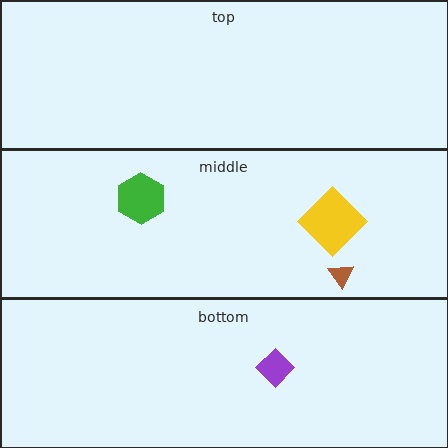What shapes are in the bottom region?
The purple diamond.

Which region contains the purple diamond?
The bottom region.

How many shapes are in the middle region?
3.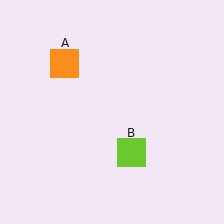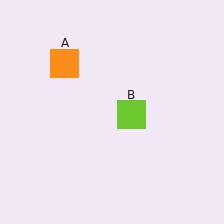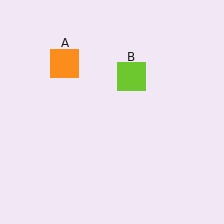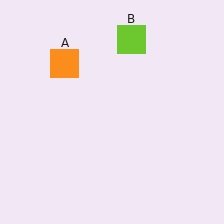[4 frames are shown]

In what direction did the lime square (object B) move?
The lime square (object B) moved up.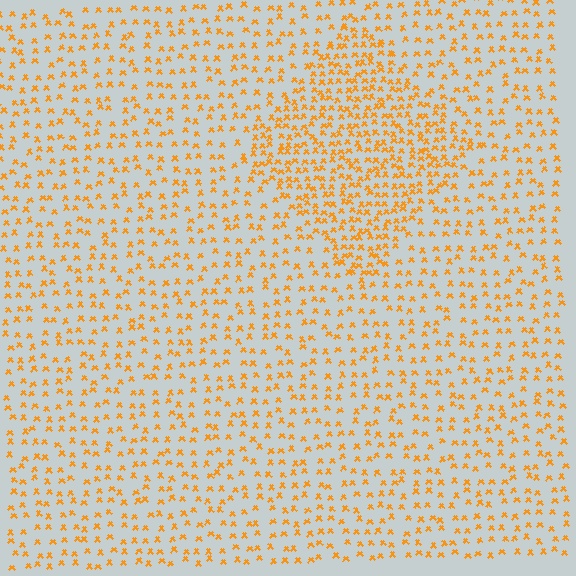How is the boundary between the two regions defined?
The boundary is defined by a change in element density (approximately 2.0x ratio). All elements are the same color, size, and shape.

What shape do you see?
I see a diamond.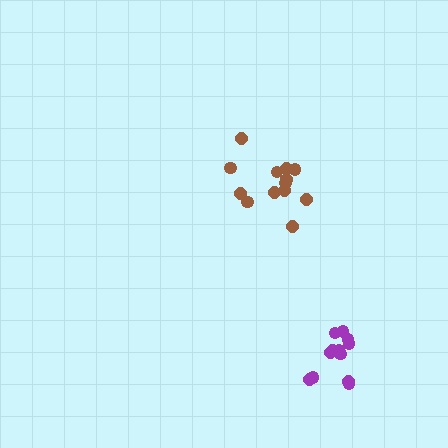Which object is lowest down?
The purple cluster is bottommost.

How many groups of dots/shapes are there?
There are 2 groups.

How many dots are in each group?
Group 1: 13 dots, Group 2: 12 dots (25 total).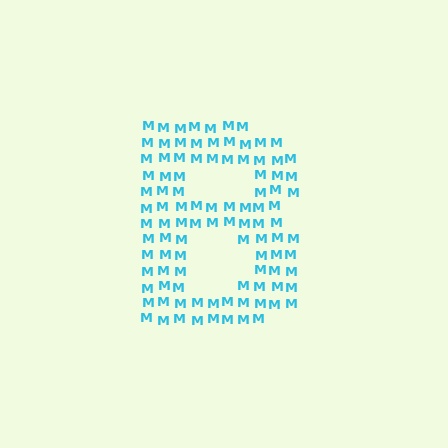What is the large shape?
The large shape is the letter B.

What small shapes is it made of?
It is made of small letter M's.